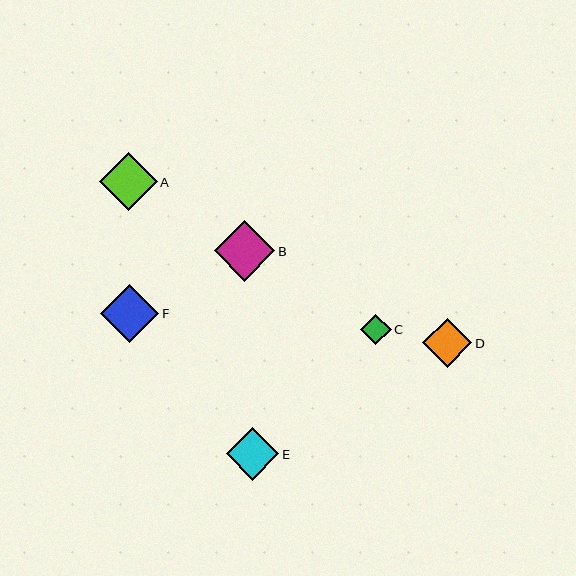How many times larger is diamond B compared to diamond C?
Diamond B is approximately 2.0 times the size of diamond C.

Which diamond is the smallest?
Diamond C is the smallest with a size of approximately 30 pixels.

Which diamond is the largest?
Diamond B is the largest with a size of approximately 60 pixels.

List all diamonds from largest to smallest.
From largest to smallest: B, F, A, E, D, C.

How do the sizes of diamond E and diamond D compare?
Diamond E and diamond D are approximately the same size.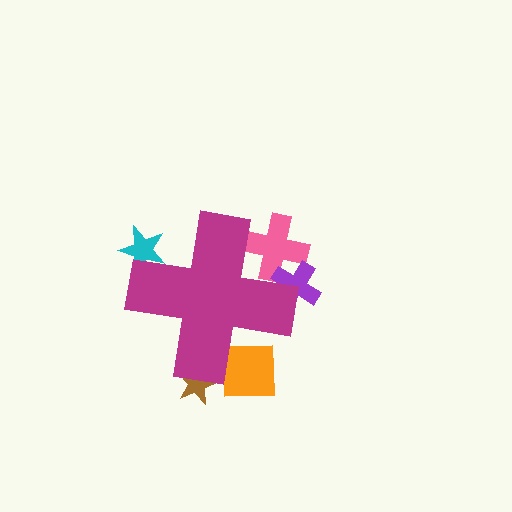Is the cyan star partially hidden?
Yes, the cyan star is partially hidden behind the magenta cross.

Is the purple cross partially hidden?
Yes, the purple cross is partially hidden behind the magenta cross.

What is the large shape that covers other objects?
A magenta cross.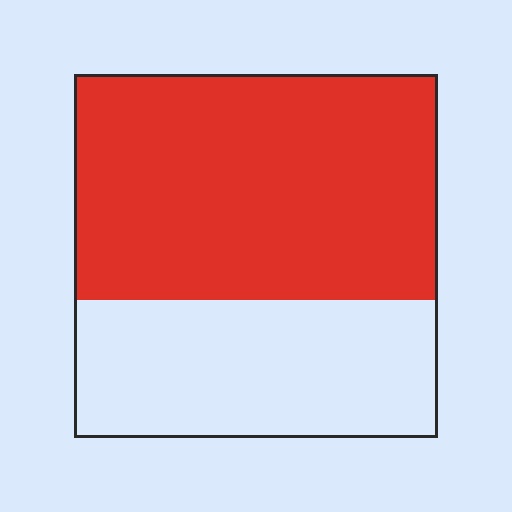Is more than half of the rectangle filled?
Yes.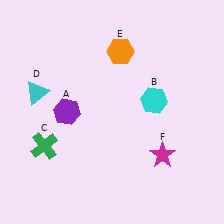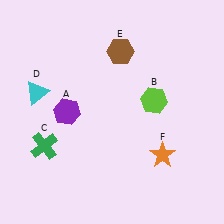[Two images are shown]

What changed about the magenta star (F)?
In Image 1, F is magenta. In Image 2, it changed to orange.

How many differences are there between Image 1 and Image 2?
There are 3 differences between the two images.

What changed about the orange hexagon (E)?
In Image 1, E is orange. In Image 2, it changed to brown.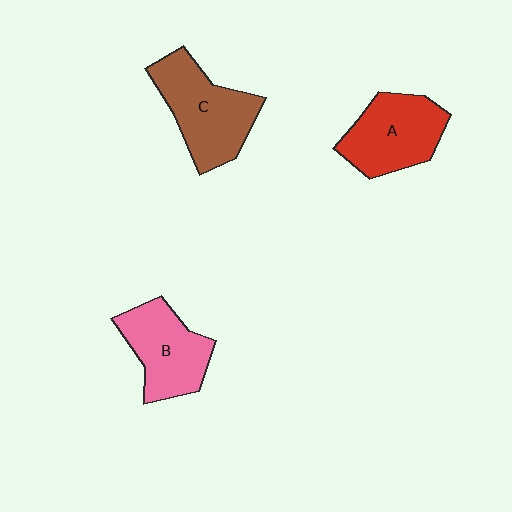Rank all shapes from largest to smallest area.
From largest to smallest: C (brown), A (red), B (pink).